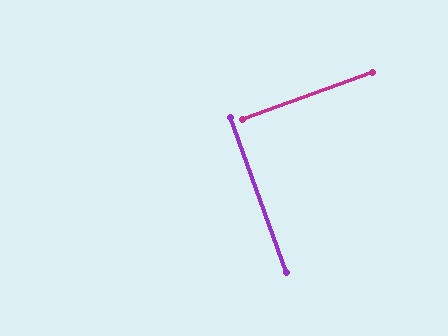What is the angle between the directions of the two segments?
Approximately 90 degrees.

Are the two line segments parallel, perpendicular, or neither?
Perpendicular — they meet at approximately 90°.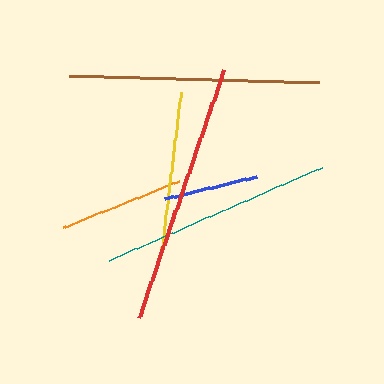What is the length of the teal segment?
The teal segment is approximately 232 pixels long.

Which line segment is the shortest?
The blue line is the shortest at approximately 95 pixels.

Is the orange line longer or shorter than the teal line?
The teal line is longer than the orange line.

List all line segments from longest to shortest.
From longest to shortest: red, brown, teal, yellow, orange, blue.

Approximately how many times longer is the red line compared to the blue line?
The red line is approximately 2.8 times the length of the blue line.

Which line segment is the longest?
The red line is the longest at approximately 262 pixels.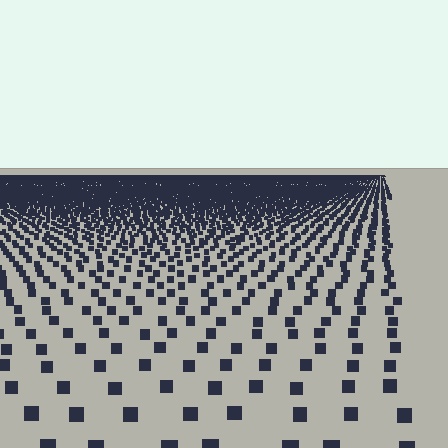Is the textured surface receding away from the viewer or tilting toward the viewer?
The surface is receding away from the viewer. Texture elements get smaller and denser toward the top.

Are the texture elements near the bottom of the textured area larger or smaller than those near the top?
Larger. Near the bottom, elements are closer to the viewer and appear at a bigger on-screen size.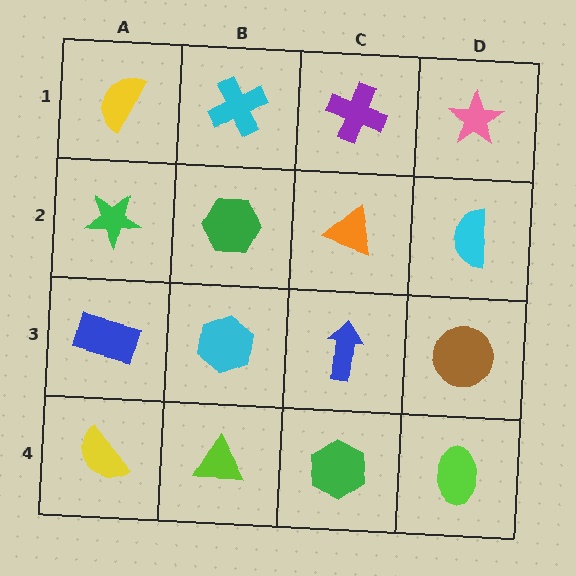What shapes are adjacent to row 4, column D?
A brown circle (row 3, column D), a green hexagon (row 4, column C).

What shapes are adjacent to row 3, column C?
An orange triangle (row 2, column C), a green hexagon (row 4, column C), a cyan hexagon (row 3, column B), a brown circle (row 3, column D).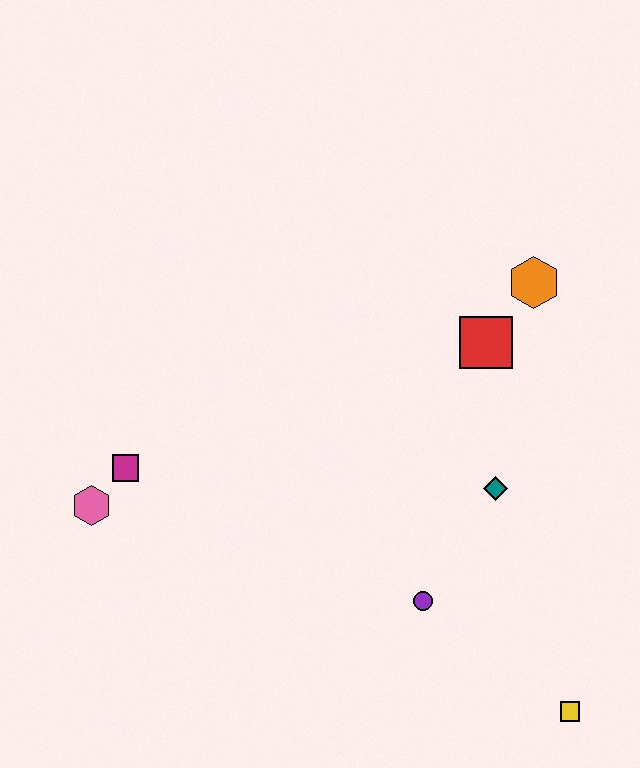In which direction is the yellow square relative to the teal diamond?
The yellow square is below the teal diamond.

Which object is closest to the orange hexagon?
The red square is closest to the orange hexagon.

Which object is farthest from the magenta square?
The yellow square is farthest from the magenta square.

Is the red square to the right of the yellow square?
No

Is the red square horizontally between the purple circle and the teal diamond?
Yes